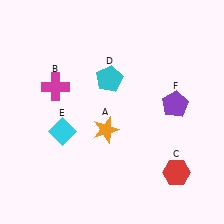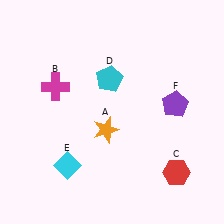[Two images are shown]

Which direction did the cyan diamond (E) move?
The cyan diamond (E) moved down.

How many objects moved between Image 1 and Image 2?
1 object moved between the two images.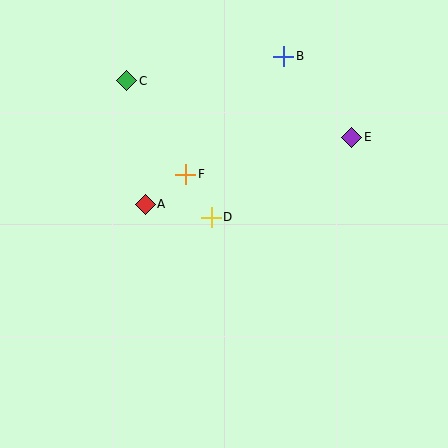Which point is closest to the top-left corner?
Point C is closest to the top-left corner.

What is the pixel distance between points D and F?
The distance between D and F is 50 pixels.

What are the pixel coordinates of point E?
Point E is at (352, 137).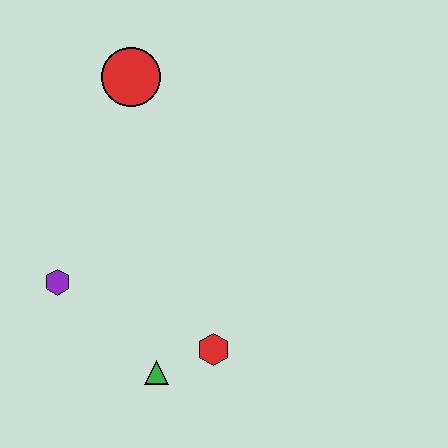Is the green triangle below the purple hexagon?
Yes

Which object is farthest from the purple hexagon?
The red circle is farthest from the purple hexagon.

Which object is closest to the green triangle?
The red hexagon is closest to the green triangle.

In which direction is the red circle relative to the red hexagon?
The red circle is above the red hexagon.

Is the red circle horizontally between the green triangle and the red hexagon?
No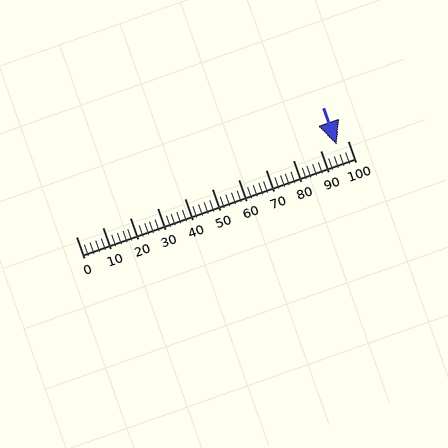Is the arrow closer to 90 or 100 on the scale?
The arrow is closer to 100.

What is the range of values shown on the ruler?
The ruler shows values from 0 to 100.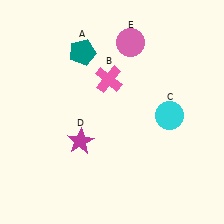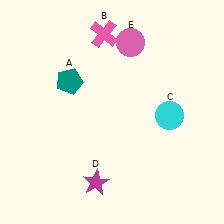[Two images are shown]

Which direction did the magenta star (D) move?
The magenta star (D) moved down.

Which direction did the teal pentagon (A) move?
The teal pentagon (A) moved down.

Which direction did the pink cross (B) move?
The pink cross (B) moved up.